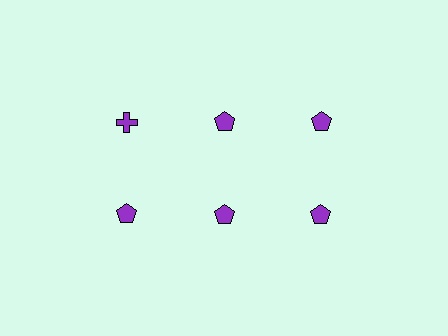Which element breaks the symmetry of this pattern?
The purple cross in the top row, leftmost column breaks the symmetry. All other shapes are purple pentagons.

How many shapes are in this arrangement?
There are 6 shapes arranged in a grid pattern.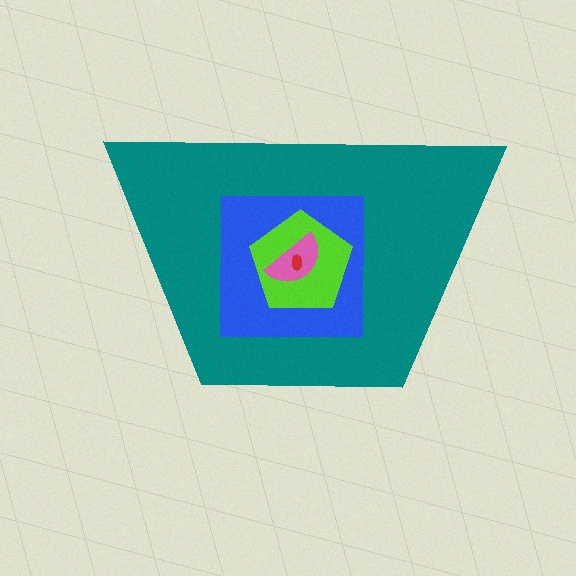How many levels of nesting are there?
5.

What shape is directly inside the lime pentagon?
The pink semicircle.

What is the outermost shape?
The teal trapezoid.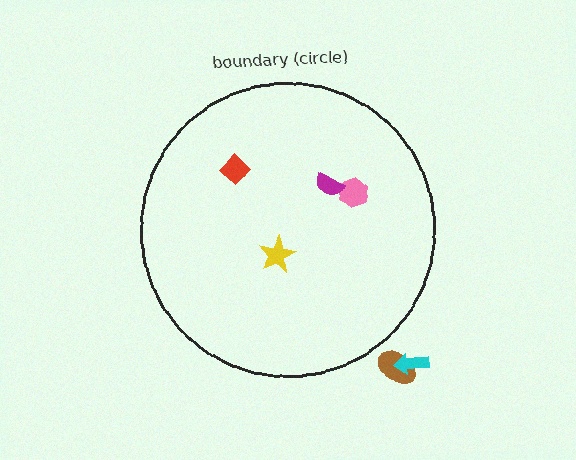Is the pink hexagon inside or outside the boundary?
Inside.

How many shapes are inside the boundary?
4 inside, 2 outside.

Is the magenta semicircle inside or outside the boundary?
Inside.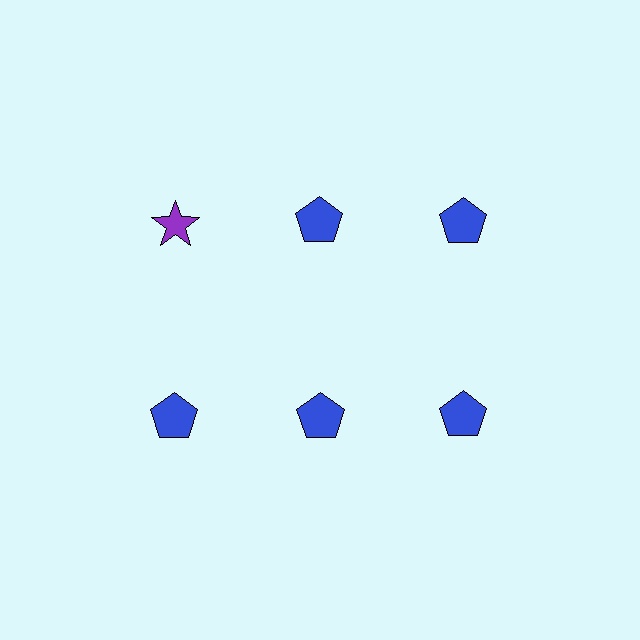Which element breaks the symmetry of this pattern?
The purple star in the top row, leftmost column breaks the symmetry. All other shapes are blue pentagons.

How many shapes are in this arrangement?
There are 6 shapes arranged in a grid pattern.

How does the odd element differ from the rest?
It differs in both color (purple instead of blue) and shape (star instead of pentagon).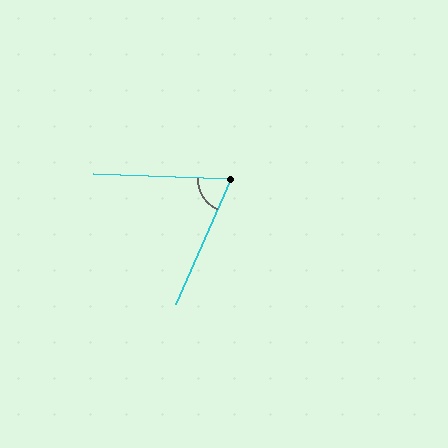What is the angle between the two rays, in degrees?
Approximately 68 degrees.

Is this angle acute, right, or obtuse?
It is acute.